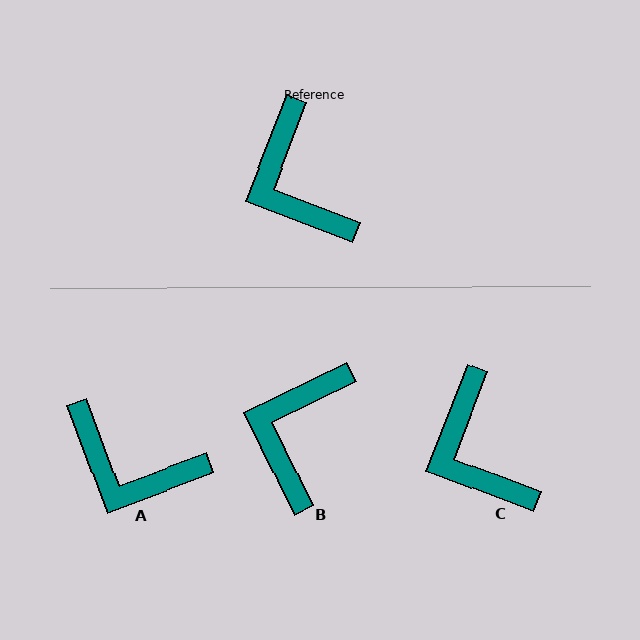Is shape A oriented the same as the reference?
No, it is off by about 41 degrees.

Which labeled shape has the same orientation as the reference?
C.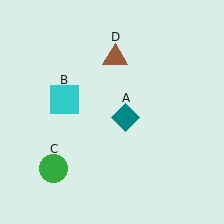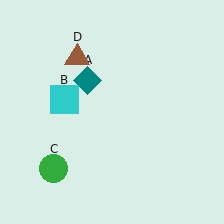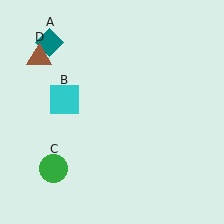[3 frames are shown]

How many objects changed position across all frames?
2 objects changed position: teal diamond (object A), brown triangle (object D).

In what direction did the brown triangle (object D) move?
The brown triangle (object D) moved left.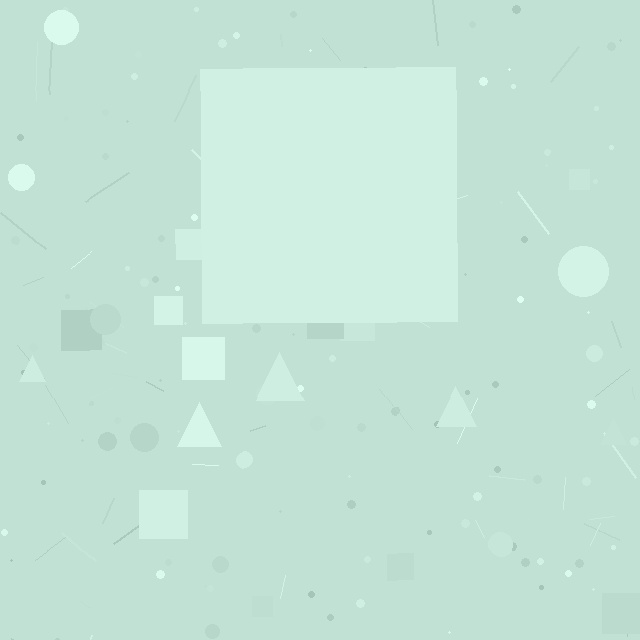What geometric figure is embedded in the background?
A square is embedded in the background.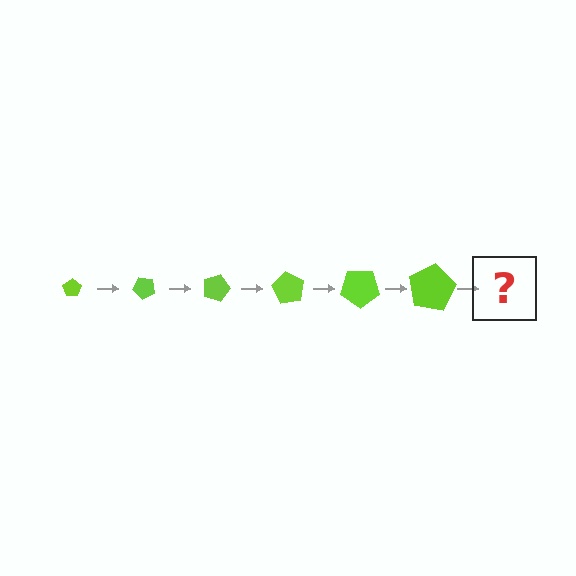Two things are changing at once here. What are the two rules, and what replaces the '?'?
The two rules are that the pentagon grows larger each step and it rotates 45 degrees each step. The '?' should be a pentagon, larger than the previous one and rotated 270 degrees from the start.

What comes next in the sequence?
The next element should be a pentagon, larger than the previous one and rotated 270 degrees from the start.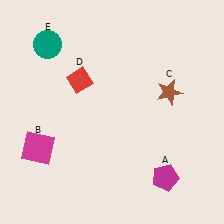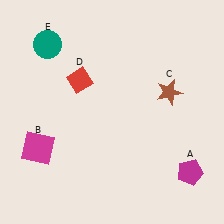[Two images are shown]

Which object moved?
The magenta pentagon (A) moved right.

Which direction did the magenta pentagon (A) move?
The magenta pentagon (A) moved right.